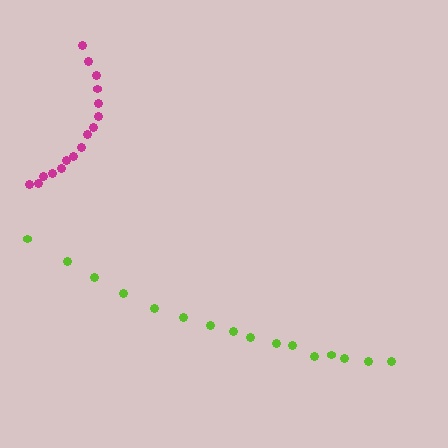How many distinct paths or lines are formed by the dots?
There are 2 distinct paths.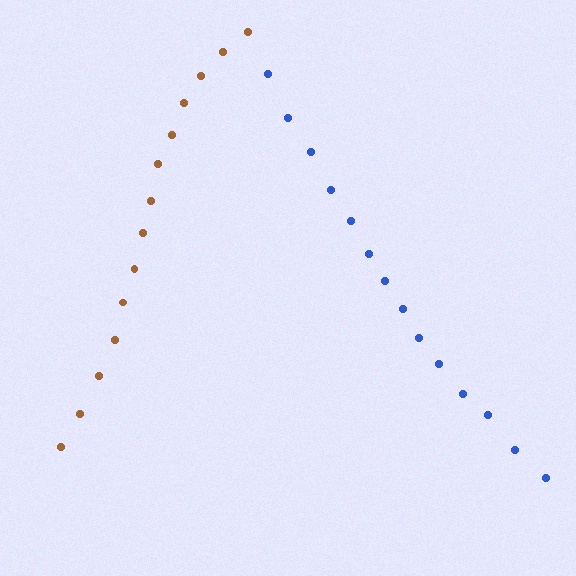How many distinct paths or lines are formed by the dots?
There are 2 distinct paths.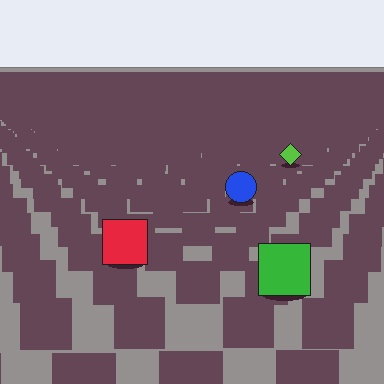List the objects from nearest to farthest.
From nearest to farthest: the green square, the red square, the blue circle, the lime diamond.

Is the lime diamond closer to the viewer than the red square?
No. The red square is closer — you can tell from the texture gradient: the ground texture is coarser near it.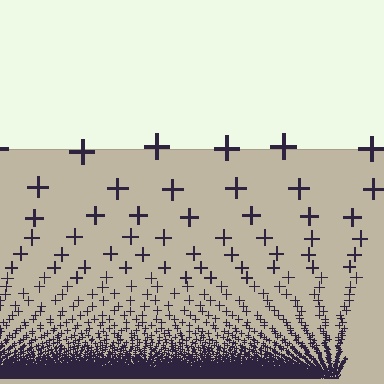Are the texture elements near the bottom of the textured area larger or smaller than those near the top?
Smaller. The gradient is inverted — elements near the bottom are smaller and denser.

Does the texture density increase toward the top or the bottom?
Density increases toward the bottom.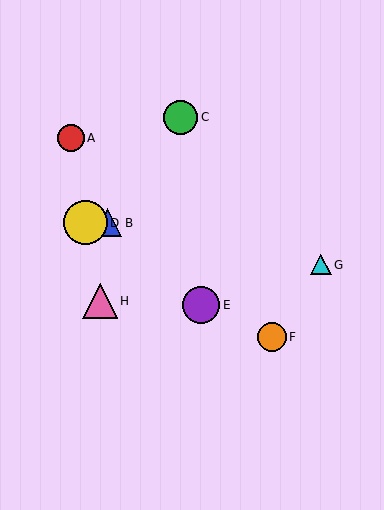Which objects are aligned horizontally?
Objects B, D are aligned horizontally.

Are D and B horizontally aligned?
Yes, both are at y≈223.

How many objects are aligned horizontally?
2 objects (B, D) are aligned horizontally.